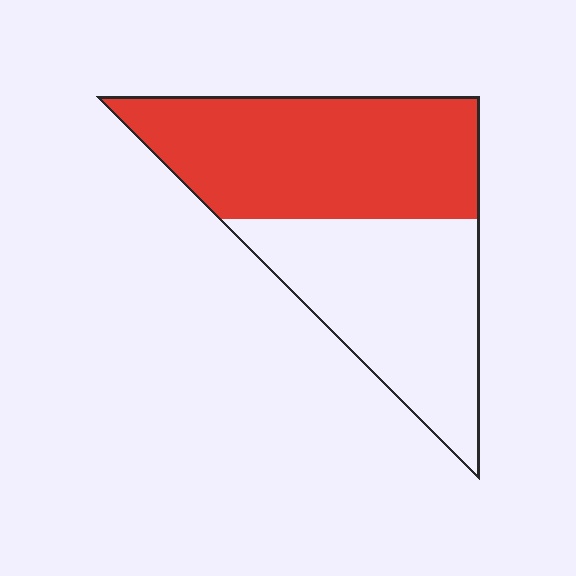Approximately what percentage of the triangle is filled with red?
Approximately 55%.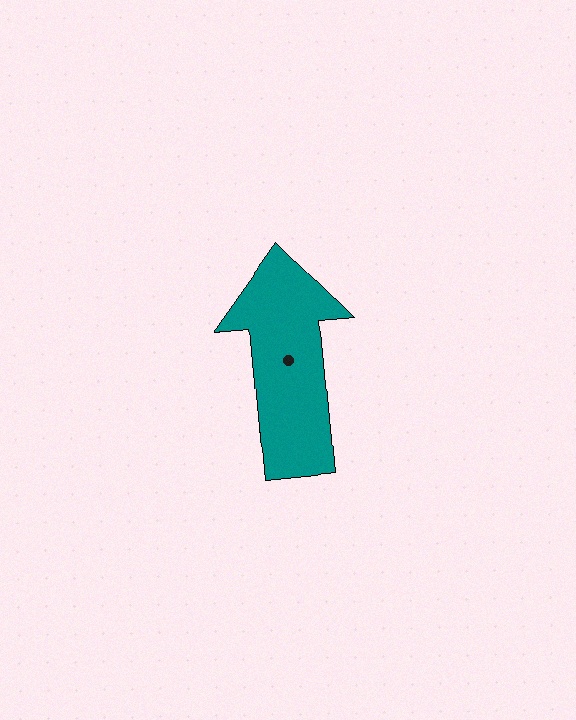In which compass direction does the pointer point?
North.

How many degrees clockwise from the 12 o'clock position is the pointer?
Approximately 355 degrees.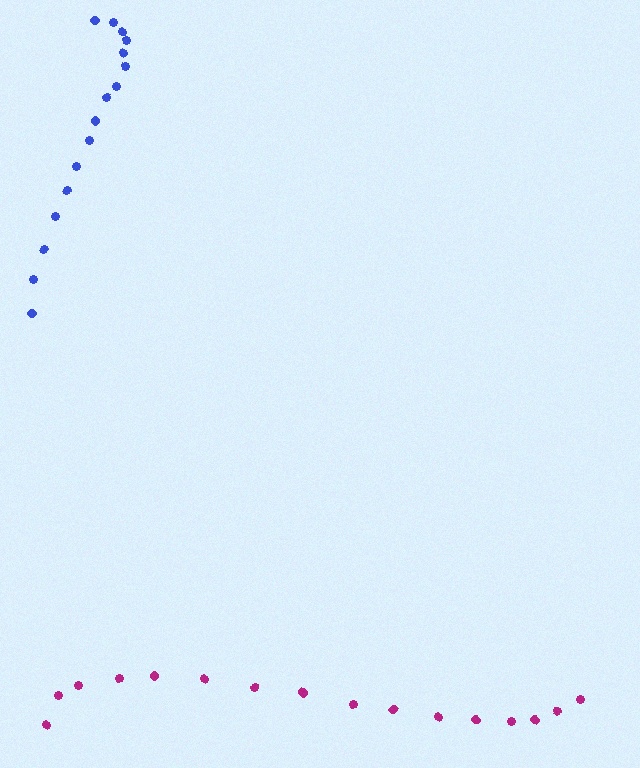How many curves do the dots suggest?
There are 2 distinct paths.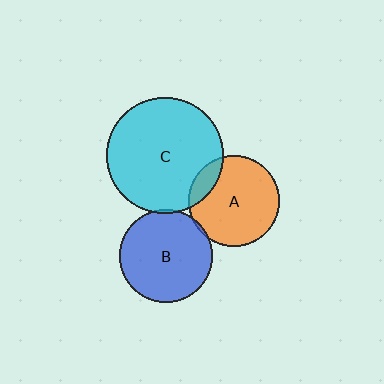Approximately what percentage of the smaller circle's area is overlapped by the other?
Approximately 15%.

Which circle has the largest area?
Circle C (cyan).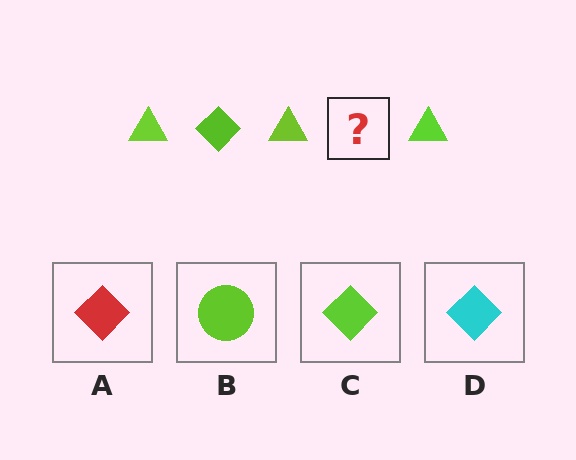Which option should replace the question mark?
Option C.